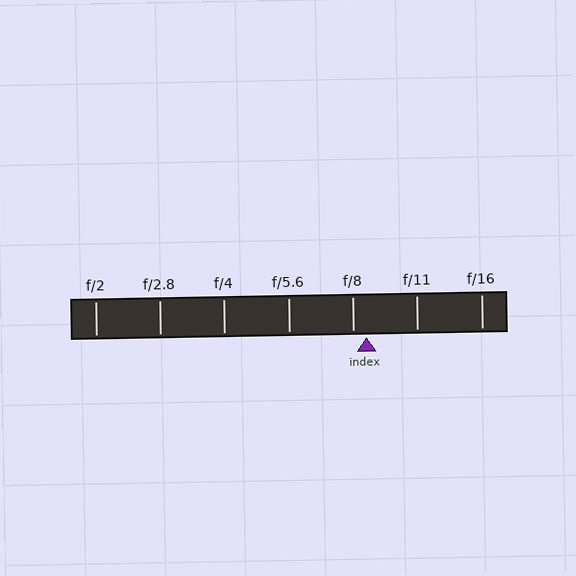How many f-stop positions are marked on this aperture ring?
There are 7 f-stop positions marked.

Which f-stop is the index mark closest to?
The index mark is closest to f/8.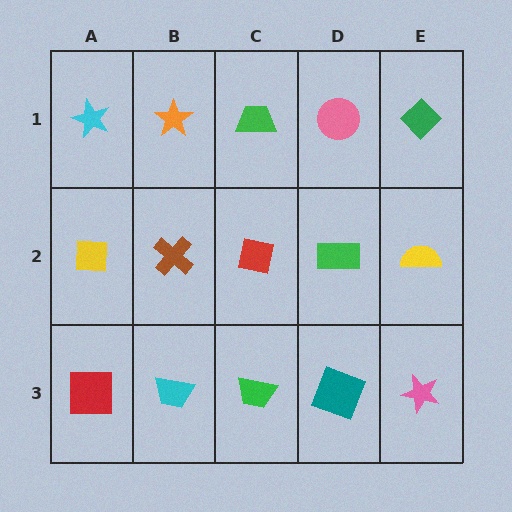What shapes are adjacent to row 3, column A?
A yellow square (row 2, column A), a cyan trapezoid (row 3, column B).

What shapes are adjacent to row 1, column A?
A yellow square (row 2, column A), an orange star (row 1, column B).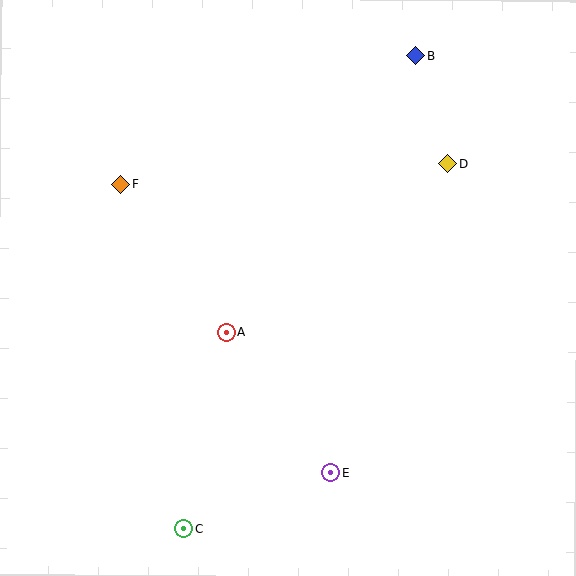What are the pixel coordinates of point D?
Point D is at (448, 164).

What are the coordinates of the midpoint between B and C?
The midpoint between B and C is at (300, 292).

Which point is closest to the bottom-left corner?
Point C is closest to the bottom-left corner.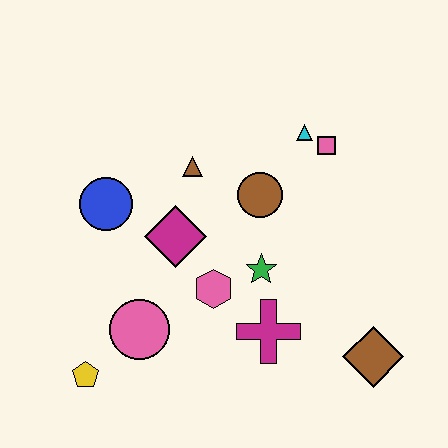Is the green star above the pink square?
No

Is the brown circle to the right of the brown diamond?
No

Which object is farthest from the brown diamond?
The blue circle is farthest from the brown diamond.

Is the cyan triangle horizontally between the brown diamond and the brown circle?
Yes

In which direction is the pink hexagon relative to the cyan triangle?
The pink hexagon is below the cyan triangle.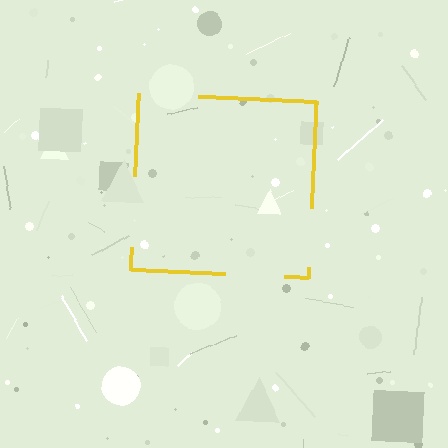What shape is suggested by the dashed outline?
The dashed outline suggests a square.